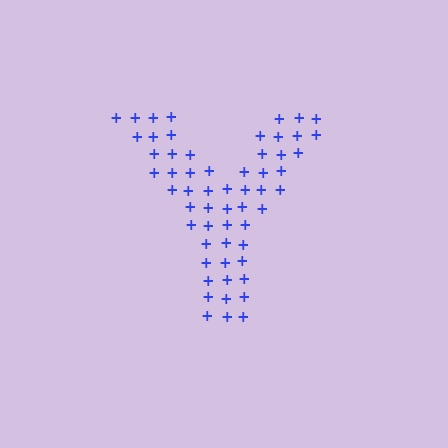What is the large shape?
The large shape is the letter Y.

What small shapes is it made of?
It is made of small plus signs.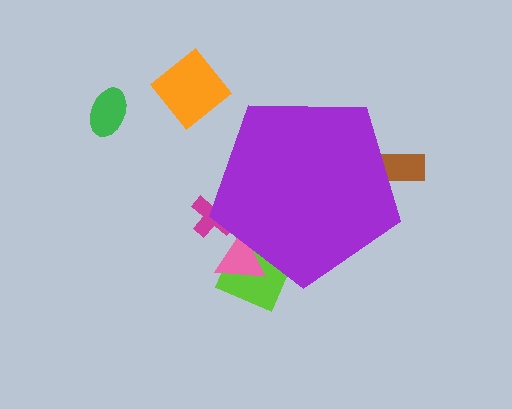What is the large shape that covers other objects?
A purple pentagon.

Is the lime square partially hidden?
Yes, the lime square is partially hidden behind the purple pentagon.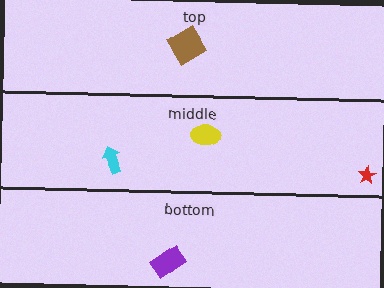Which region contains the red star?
The middle region.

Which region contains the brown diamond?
The top region.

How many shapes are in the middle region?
3.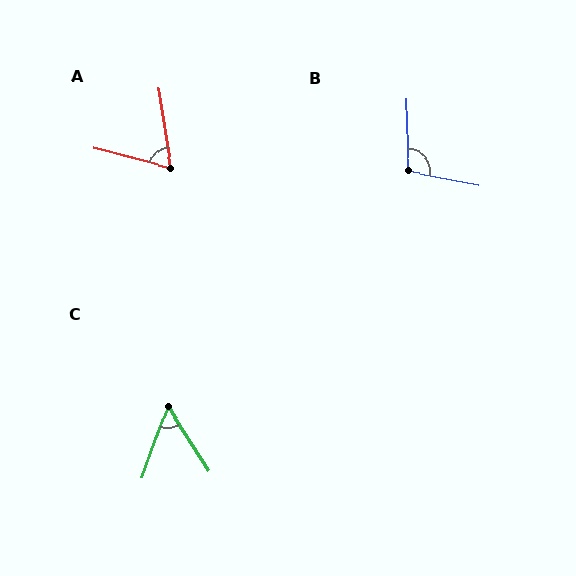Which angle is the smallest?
C, at approximately 52 degrees.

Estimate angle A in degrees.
Approximately 67 degrees.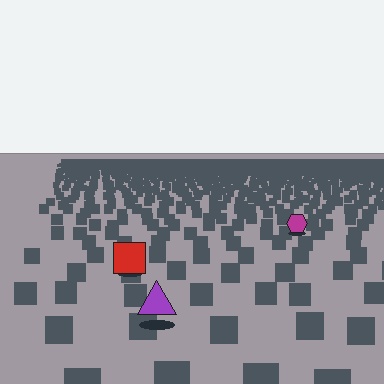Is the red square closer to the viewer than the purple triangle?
No. The purple triangle is closer — you can tell from the texture gradient: the ground texture is coarser near it.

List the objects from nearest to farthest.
From nearest to farthest: the purple triangle, the red square, the magenta hexagon.